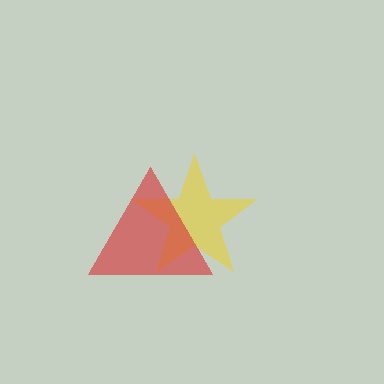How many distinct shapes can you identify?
There are 2 distinct shapes: a yellow star, a red triangle.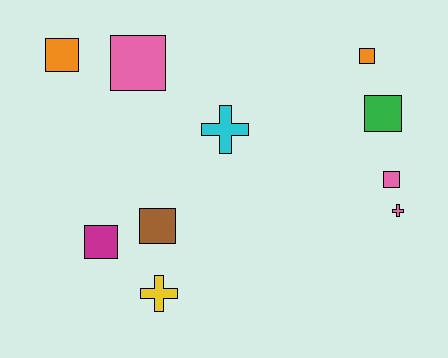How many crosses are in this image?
There are 3 crosses.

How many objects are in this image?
There are 10 objects.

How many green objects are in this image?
There is 1 green object.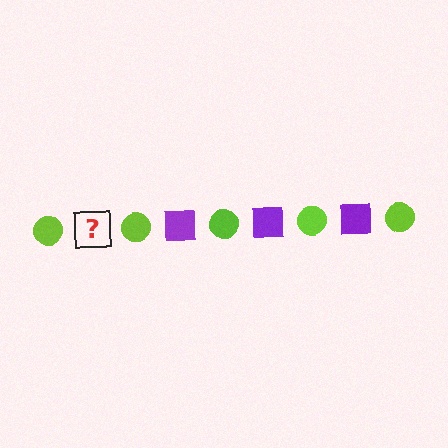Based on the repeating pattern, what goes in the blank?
The blank should be a purple square.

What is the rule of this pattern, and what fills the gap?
The rule is that the pattern alternates between lime circle and purple square. The gap should be filled with a purple square.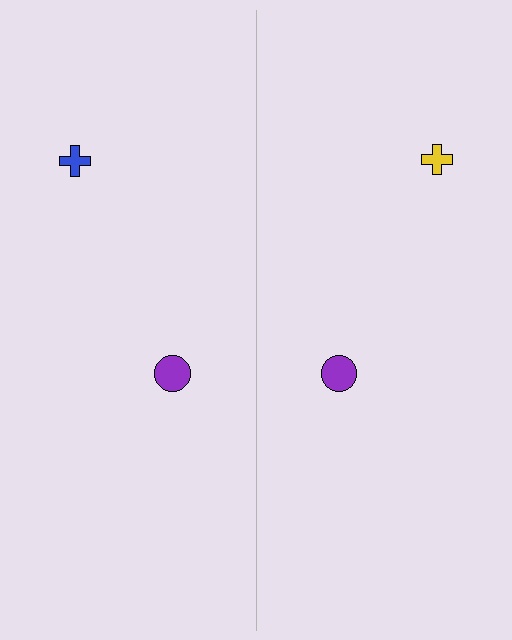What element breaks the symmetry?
The yellow cross on the right side breaks the symmetry — its mirror counterpart is blue.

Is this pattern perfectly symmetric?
No, the pattern is not perfectly symmetric. The yellow cross on the right side breaks the symmetry — its mirror counterpart is blue.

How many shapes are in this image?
There are 4 shapes in this image.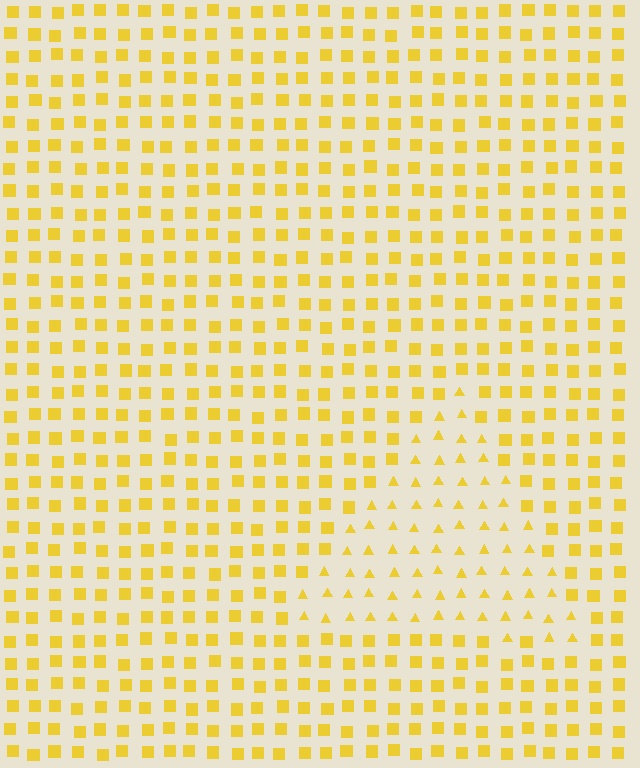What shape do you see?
I see a triangle.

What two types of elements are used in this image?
The image uses triangles inside the triangle region and squares outside it.